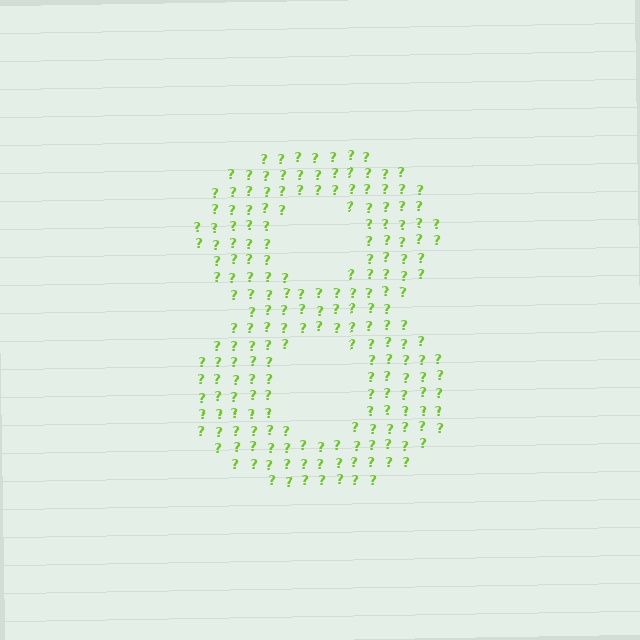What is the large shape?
The large shape is the digit 8.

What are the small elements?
The small elements are question marks.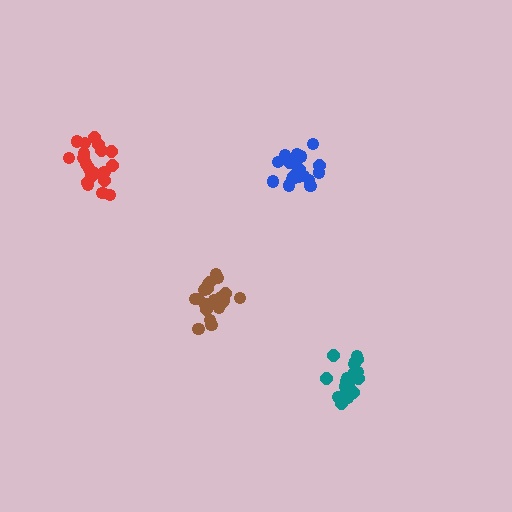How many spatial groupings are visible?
There are 4 spatial groupings.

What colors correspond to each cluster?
The clusters are colored: teal, blue, brown, red.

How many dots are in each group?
Group 1: 18 dots, Group 2: 19 dots, Group 3: 21 dots, Group 4: 21 dots (79 total).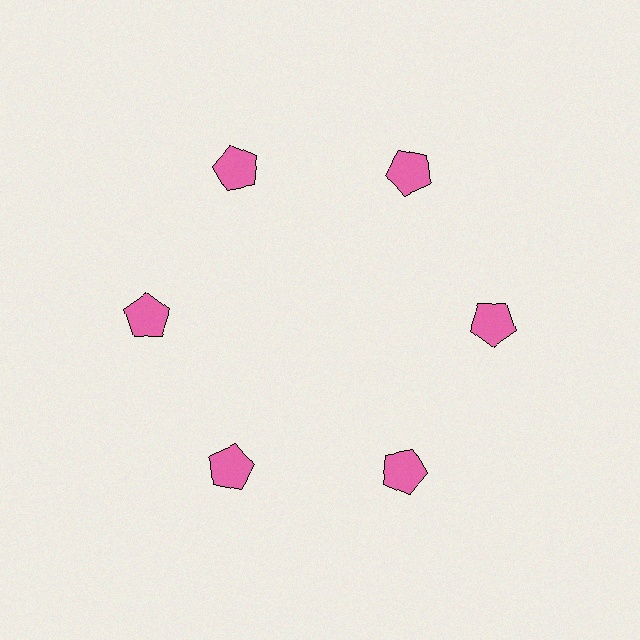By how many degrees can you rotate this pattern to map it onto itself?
The pattern maps onto itself every 60 degrees of rotation.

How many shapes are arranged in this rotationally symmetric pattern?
There are 6 shapes, arranged in 6 groups of 1.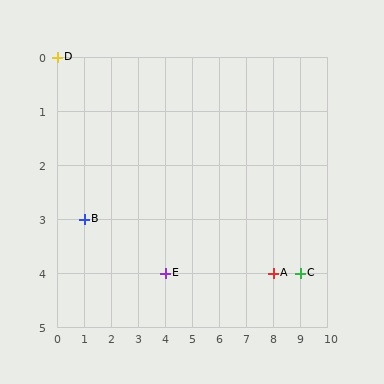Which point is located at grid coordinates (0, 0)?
Point D is at (0, 0).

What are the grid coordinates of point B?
Point B is at grid coordinates (1, 3).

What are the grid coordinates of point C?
Point C is at grid coordinates (9, 4).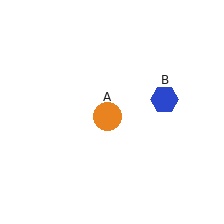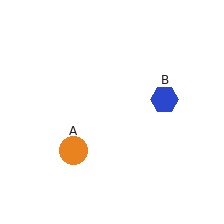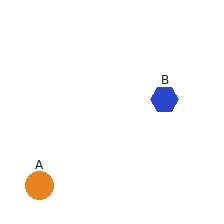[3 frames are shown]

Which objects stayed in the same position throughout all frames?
Blue hexagon (object B) remained stationary.